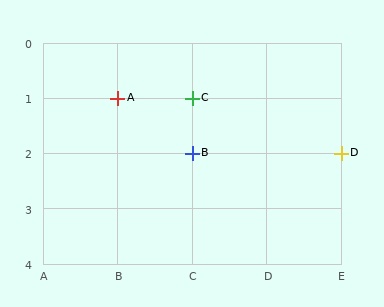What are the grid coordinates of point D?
Point D is at grid coordinates (E, 2).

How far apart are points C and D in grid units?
Points C and D are 2 columns and 1 row apart (about 2.2 grid units diagonally).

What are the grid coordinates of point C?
Point C is at grid coordinates (C, 1).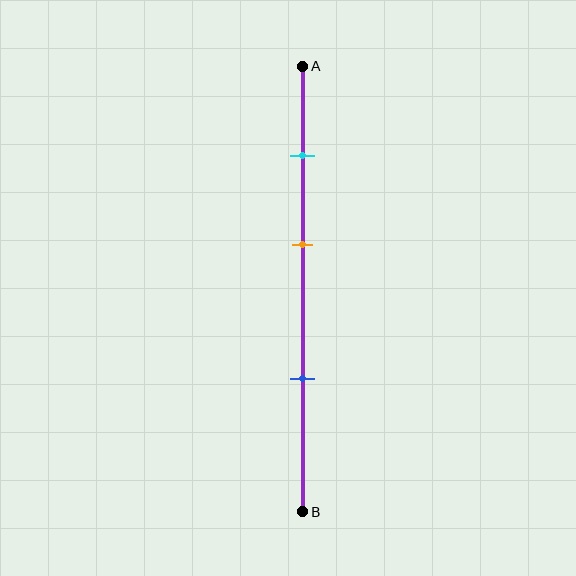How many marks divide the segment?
There are 3 marks dividing the segment.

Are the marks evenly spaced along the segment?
Yes, the marks are approximately evenly spaced.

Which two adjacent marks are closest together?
The cyan and orange marks are the closest adjacent pair.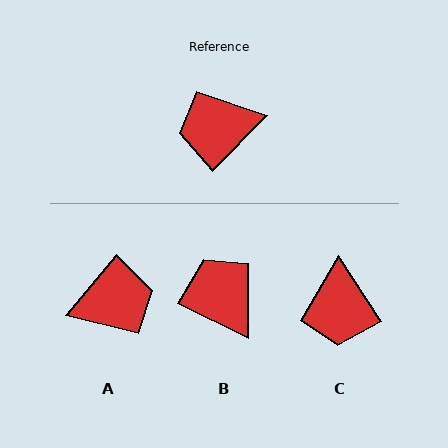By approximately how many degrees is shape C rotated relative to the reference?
Approximately 78 degrees counter-clockwise.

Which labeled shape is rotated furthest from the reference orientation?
A, about 176 degrees away.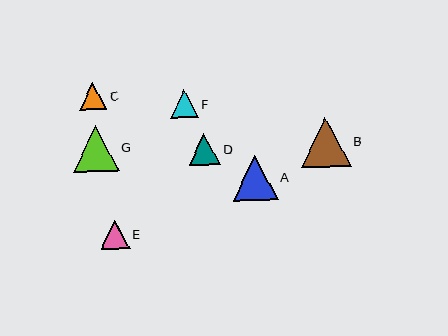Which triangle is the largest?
Triangle B is the largest with a size of approximately 50 pixels.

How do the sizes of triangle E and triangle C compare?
Triangle E and triangle C are approximately the same size.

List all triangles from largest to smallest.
From largest to smallest: B, G, A, D, E, F, C.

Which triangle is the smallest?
Triangle C is the smallest with a size of approximately 27 pixels.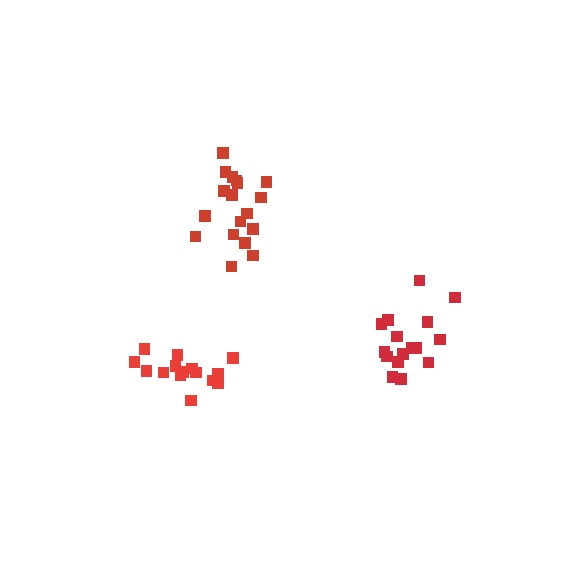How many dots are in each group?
Group 1: 16 dots, Group 2: 18 dots, Group 3: 16 dots (50 total).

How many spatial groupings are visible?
There are 3 spatial groupings.